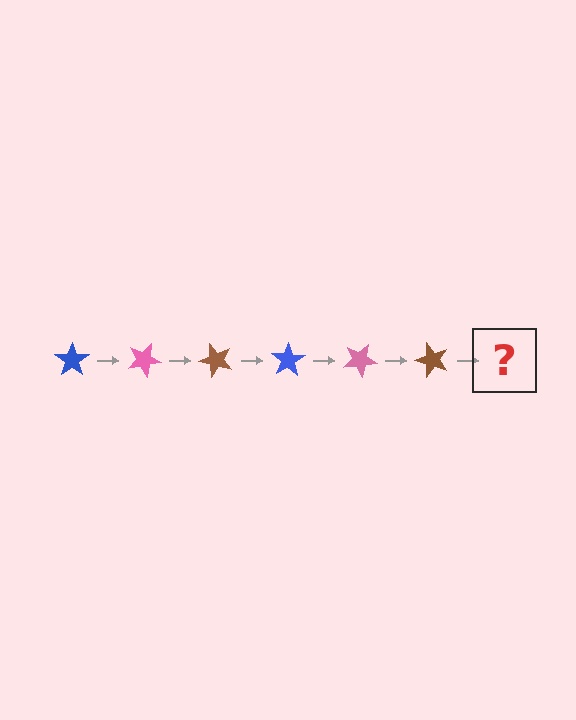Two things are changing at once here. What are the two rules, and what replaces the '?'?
The two rules are that it rotates 25 degrees each step and the color cycles through blue, pink, and brown. The '?' should be a blue star, rotated 150 degrees from the start.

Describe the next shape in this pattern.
It should be a blue star, rotated 150 degrees from the start.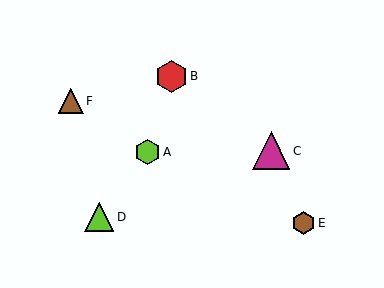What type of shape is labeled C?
Shape C is a magenta triangle.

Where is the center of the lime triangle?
The center of the lime triangle is at (99, 217).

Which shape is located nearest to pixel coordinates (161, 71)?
The red hexagon (labeled B) at (171, 76) is nearest to that location.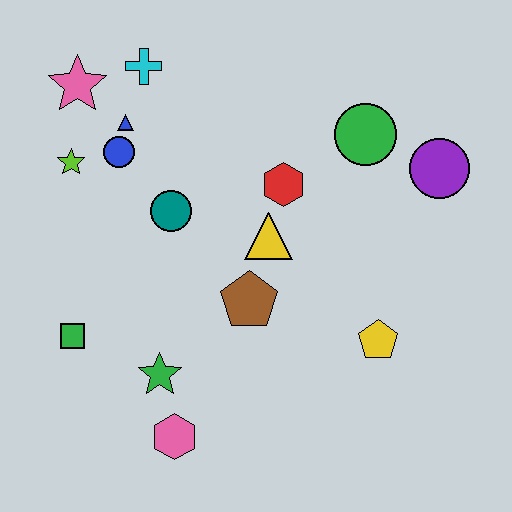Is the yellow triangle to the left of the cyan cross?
No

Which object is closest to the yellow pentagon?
The brown pentagon is closest to the yellow pentagon.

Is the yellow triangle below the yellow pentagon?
No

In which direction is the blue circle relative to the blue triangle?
The blue circle is below the blue triangle.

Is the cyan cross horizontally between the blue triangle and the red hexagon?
Yes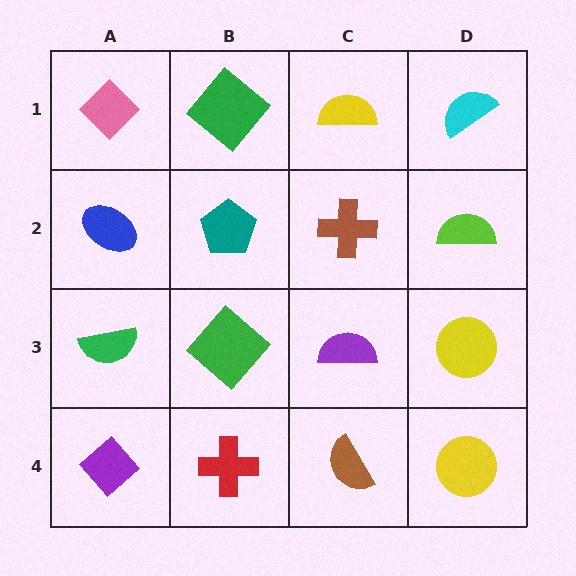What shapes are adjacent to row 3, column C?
A brown cross (row 2, column C), a brown semicircle (row 4, column C), a green diamond (row 3, column B), a yellow circle (row 3, column D).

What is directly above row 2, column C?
A yellow semicircle.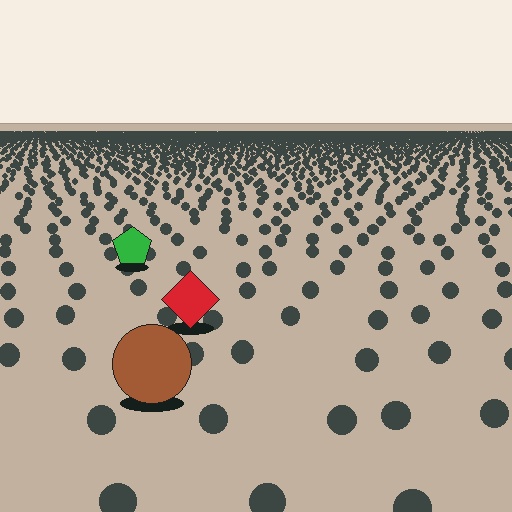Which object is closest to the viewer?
The brown circle is closest. The texture marks near it are larger and more spread out.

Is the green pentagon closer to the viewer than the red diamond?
No. The red diamond is closer — you can tell from the texture gradient: the ground texture is coarser near it.